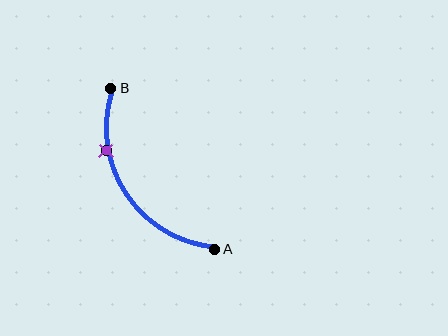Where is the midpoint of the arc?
The arc midpoint is the point on the curve farthest from the straight line joining A and B. It sits to the left of that line.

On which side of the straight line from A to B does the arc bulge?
The arc bulges to the left of the straight line connecting A and B.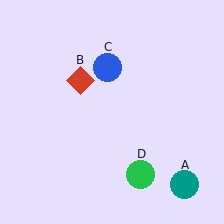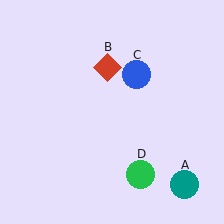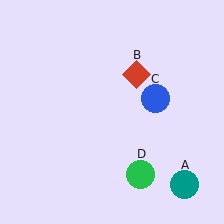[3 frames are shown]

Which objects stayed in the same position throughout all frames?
Teal circle (object A) and green circle (object D) remained stationary.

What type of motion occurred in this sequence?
The red diamond (object B), blue circle (object C) rotated clockwise around the center of the scene.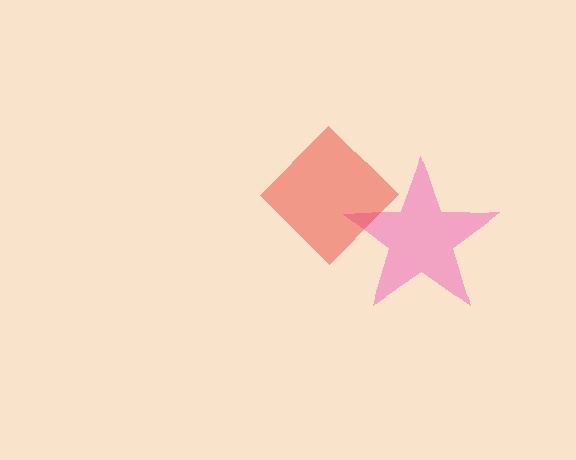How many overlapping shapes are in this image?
There are 2 overlapping shapes in the image.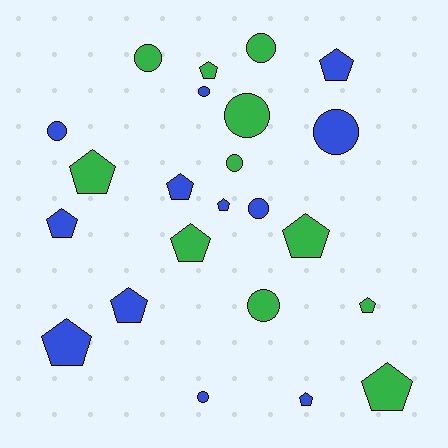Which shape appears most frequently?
Pentagon, with 13 objects.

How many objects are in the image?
There are 23 objects.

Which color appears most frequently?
Blue, with 12 objects.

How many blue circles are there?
There are 5 blue circles.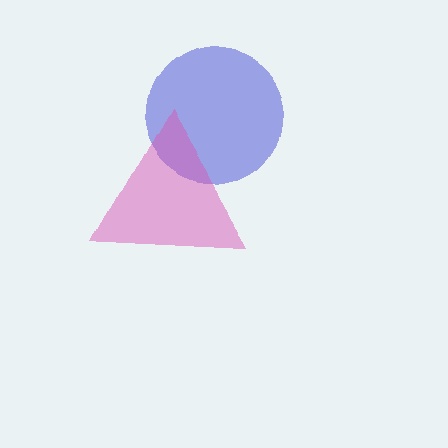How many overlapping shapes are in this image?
There are 2 overlapping shapes in the image.